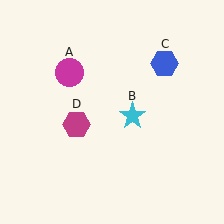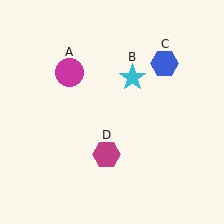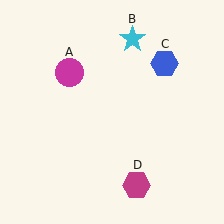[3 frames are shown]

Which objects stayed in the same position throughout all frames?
Magenta circle (object A) and blue hexagon (object C) remained stationary.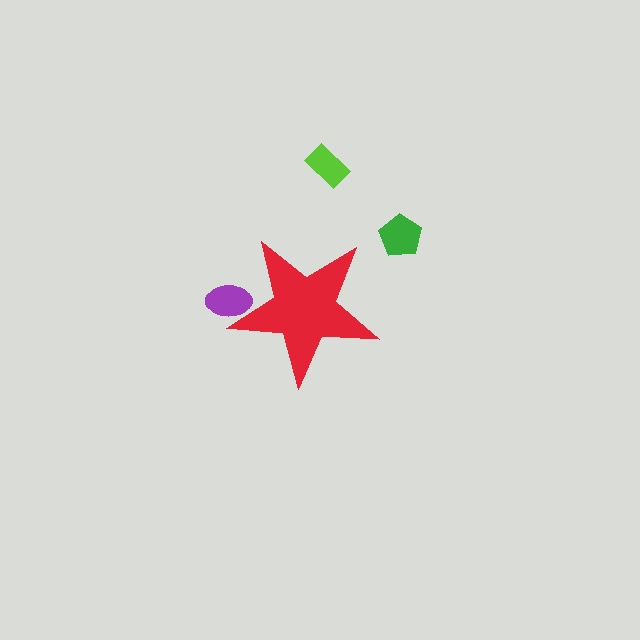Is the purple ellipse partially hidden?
Yes, the purple ellipse is partially hidden behind the red star.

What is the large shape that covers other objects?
A red star.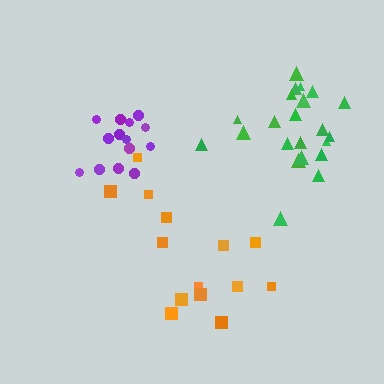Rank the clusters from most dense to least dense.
purple, green, orange.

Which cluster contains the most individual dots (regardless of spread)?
Green (23).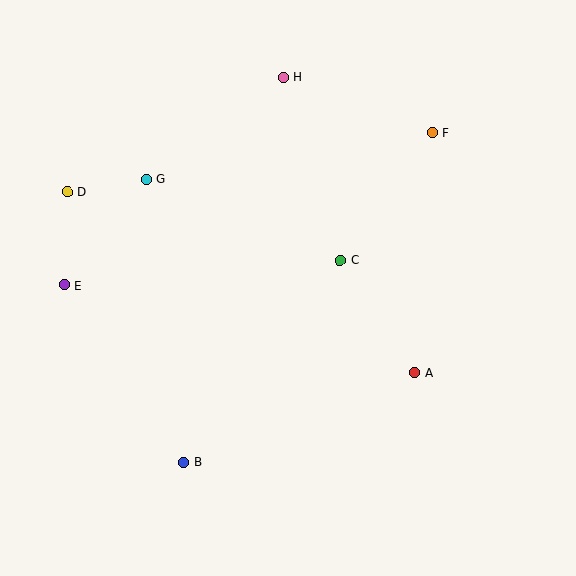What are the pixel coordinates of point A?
Point A is at (415, 373).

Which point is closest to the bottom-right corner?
Point A is closest to the bottom-right corner.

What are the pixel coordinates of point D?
Point D is at (67, 191).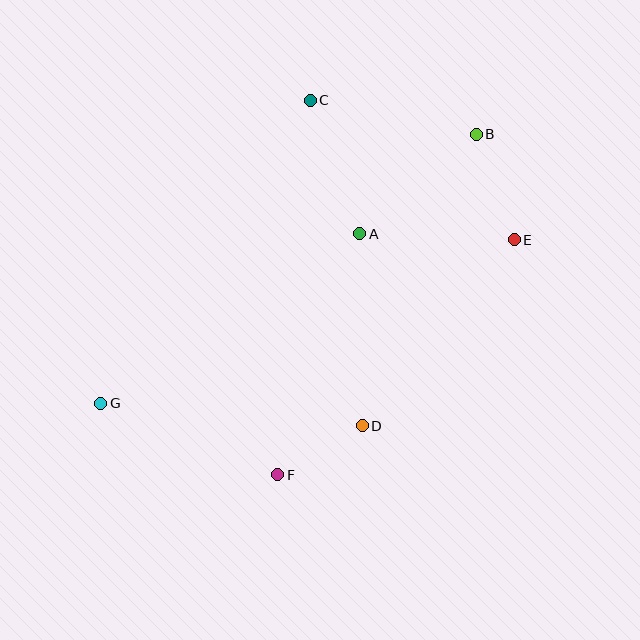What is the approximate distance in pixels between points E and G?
The distance between E and G is approximately 445 pixels.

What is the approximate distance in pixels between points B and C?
The distance between B and C is approximately 169 pixels.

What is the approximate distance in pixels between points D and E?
The distance between D and E is approximately 240 pixels.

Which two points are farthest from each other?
Points B and G are farthest from each other.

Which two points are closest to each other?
Points D and F are closest to each other.